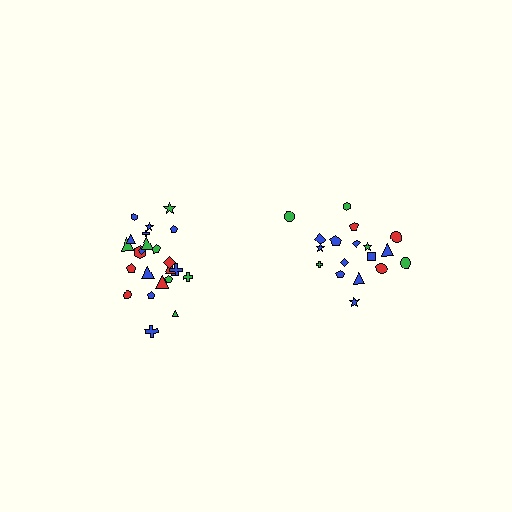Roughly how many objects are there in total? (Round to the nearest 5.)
Roughly 45 objects in total.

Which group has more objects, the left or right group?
The left group.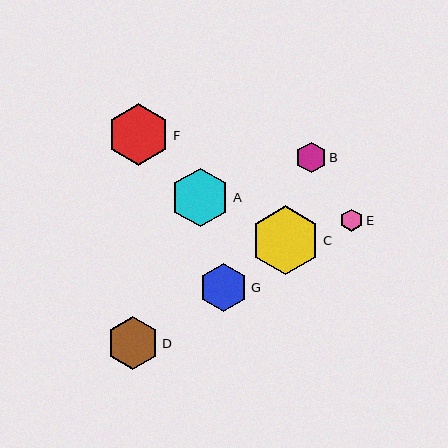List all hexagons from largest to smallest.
From largest to smallest: C, F, A, D, G, B, E.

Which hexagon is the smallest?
Hexagon E is the smallest with a size of approximately 22 pixels.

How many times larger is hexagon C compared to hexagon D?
Hexagon C is approximately 1.3 times the size of hexagon D.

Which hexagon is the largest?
Hexagon C is the largest with a size of approximately 69 pixels.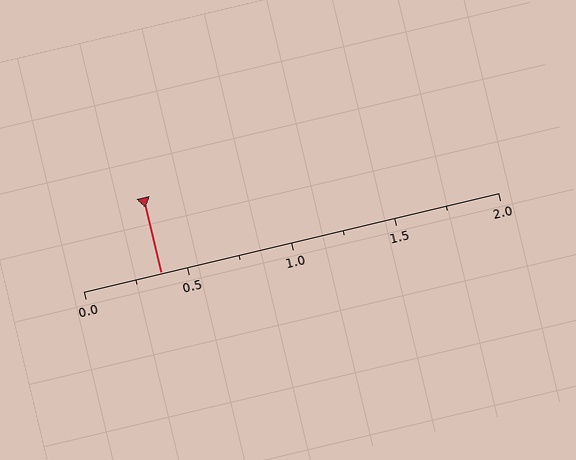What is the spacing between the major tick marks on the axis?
The major ticks are spaced 0.5 apart.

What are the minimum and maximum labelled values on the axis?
The axis runs from 0.0 to 2.0.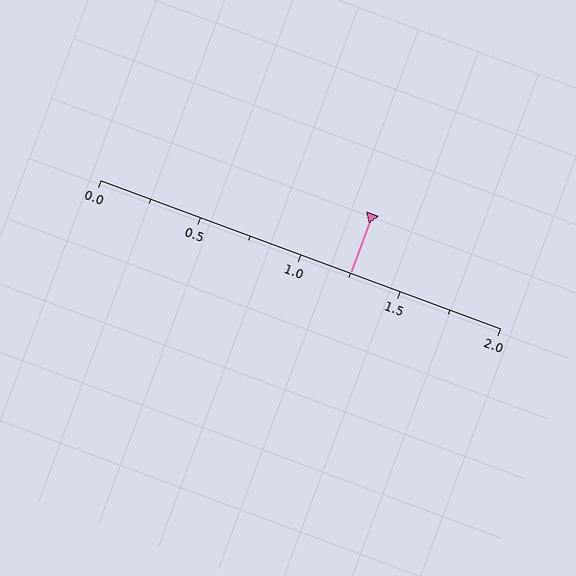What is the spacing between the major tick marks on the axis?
The major ticks are spaced 0.5 apart.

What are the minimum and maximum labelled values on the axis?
The axis runs from 0.0 to 2.0.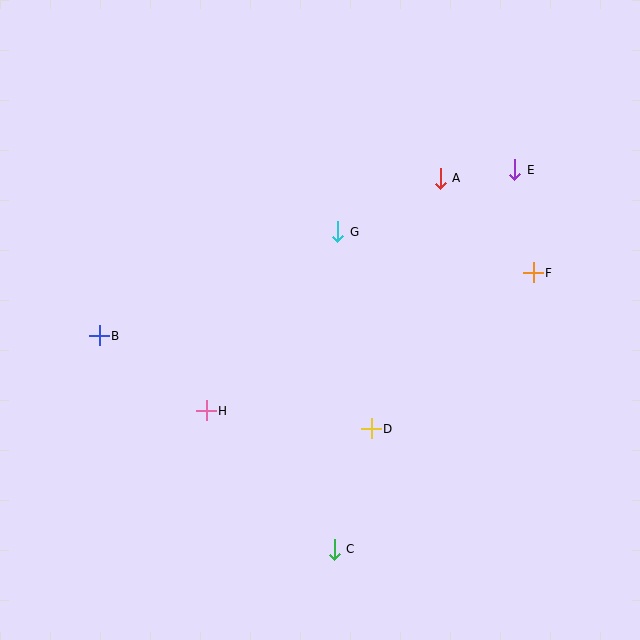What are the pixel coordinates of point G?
Point G is at (338, 232).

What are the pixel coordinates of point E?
Point E is at (515, 170).